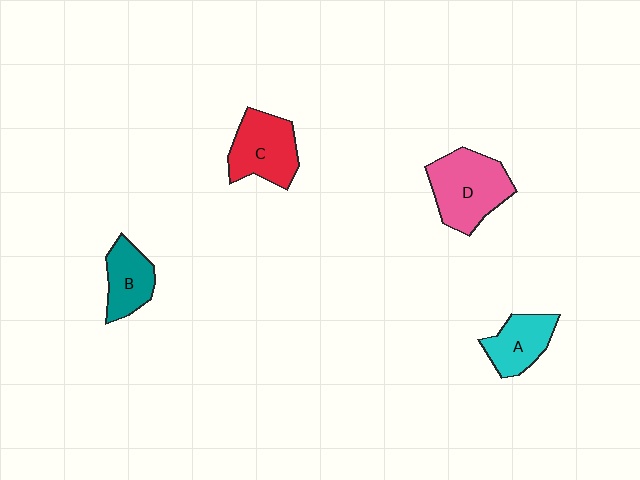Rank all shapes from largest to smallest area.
From largest to smallest: D (pink), C (red), A (cyan), B (teal).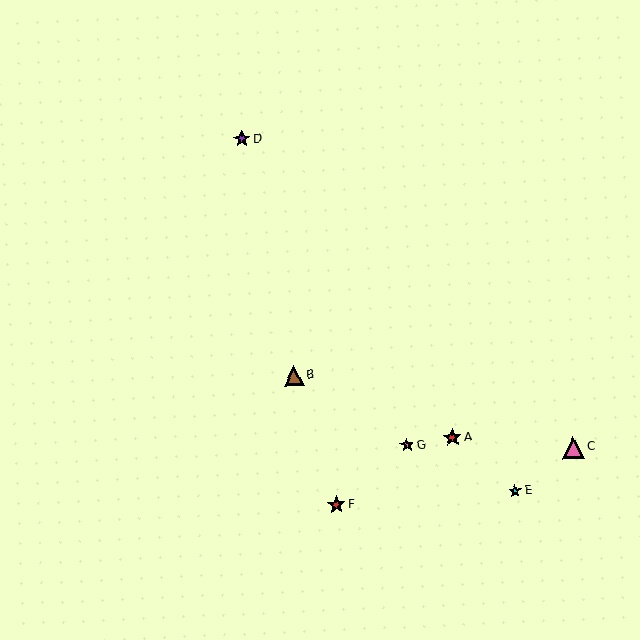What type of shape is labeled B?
Shape B is a brown triangle.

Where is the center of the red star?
The center of the red star is at (453, 438).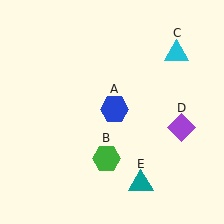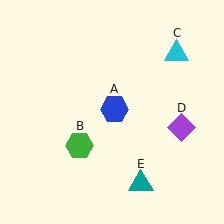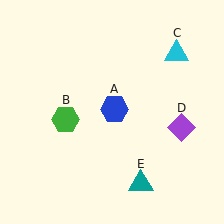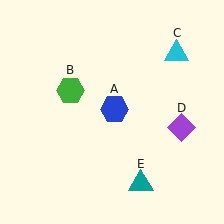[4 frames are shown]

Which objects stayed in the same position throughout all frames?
Blue hexagon (object A) and cyan triangle (object C) and purple diamond (object D) and teal triangle (object E) remained stationary.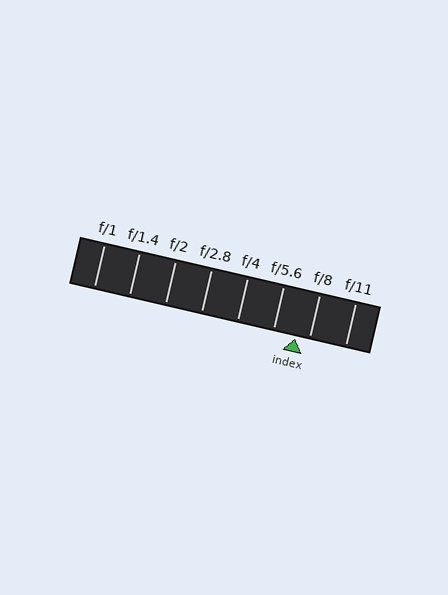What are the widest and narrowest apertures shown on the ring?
The widest aperture shown is f/1 and the narrowest is f/11.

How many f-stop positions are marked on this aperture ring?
There are 8 f-stop positions marked.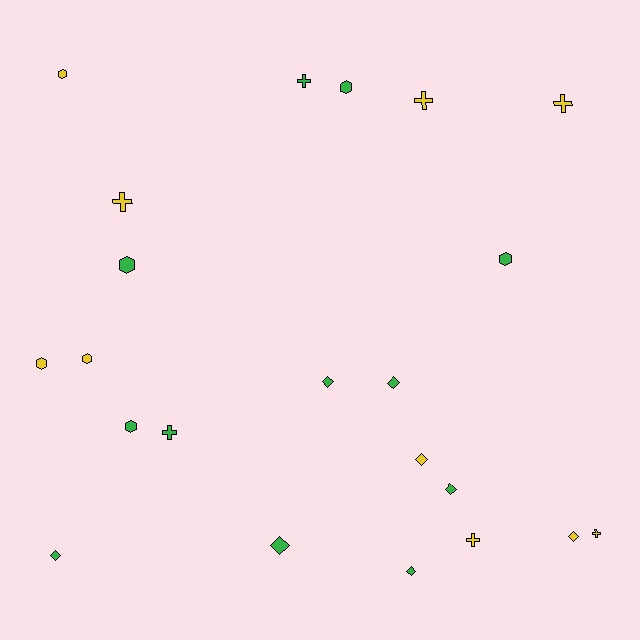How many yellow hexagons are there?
There are 3 yellow hexagons.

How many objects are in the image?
There are 22 objects.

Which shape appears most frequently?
Diamond, with 8 objects.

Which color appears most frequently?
Green, with 12 objects.